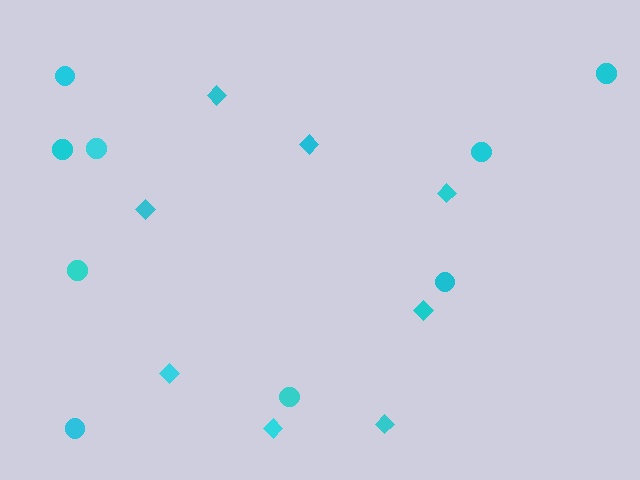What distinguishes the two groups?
There are 2 groups: one group of circles (9) and one group of diamonds (8).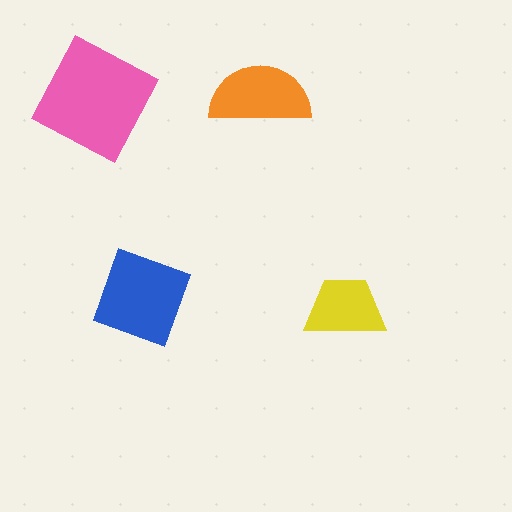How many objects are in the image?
There are 4 objects in the image.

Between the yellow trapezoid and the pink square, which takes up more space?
The pink square.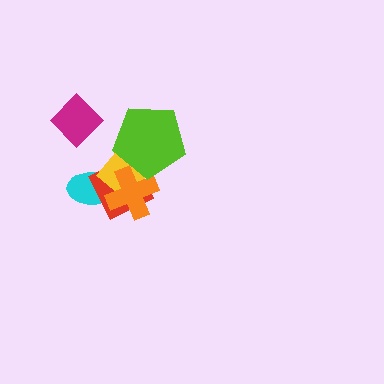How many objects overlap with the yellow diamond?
4 objects overlap with the yellow diamond.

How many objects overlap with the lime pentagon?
3 objects overlap with the lime pentagon.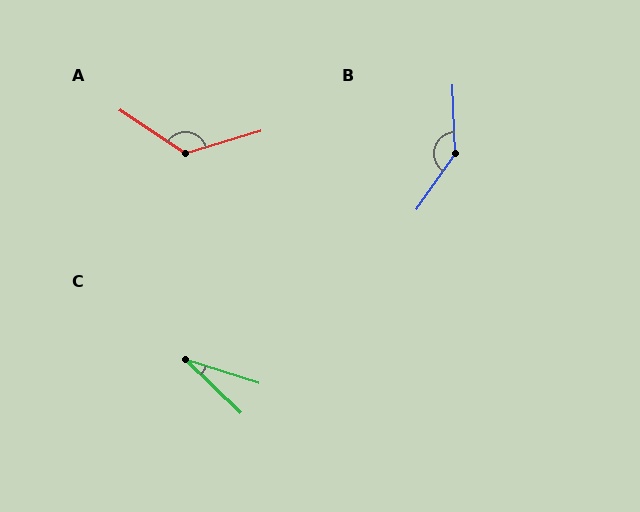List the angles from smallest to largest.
C (26°), A (130°), B (143°).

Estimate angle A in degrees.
Approximately 130 degrees.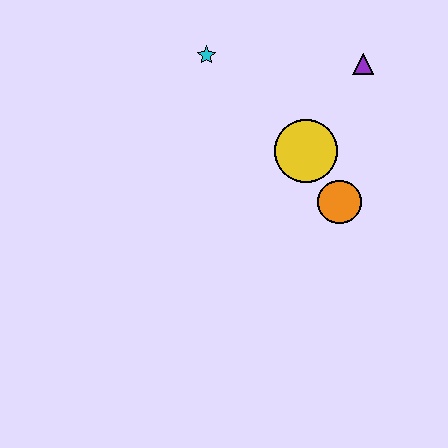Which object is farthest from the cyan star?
The orange circle is farthest from the cyan star.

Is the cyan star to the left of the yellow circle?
Yes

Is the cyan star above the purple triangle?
Yes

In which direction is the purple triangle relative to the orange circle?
The purple triangle is above the orange circle.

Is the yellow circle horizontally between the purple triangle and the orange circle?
No